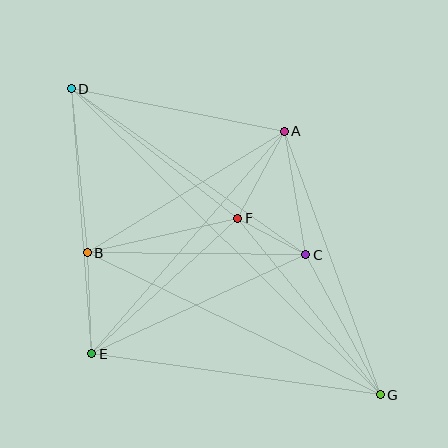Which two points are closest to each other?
Points C and F are closest to each other.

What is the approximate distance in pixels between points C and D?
The distance between C and D is approximately 288 pixels.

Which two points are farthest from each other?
Points D and G are farthest from each other.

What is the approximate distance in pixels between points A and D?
The distance between A and D is approximately 217 pixels.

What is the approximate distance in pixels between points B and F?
The distance between B and F is approximately 154 pixels.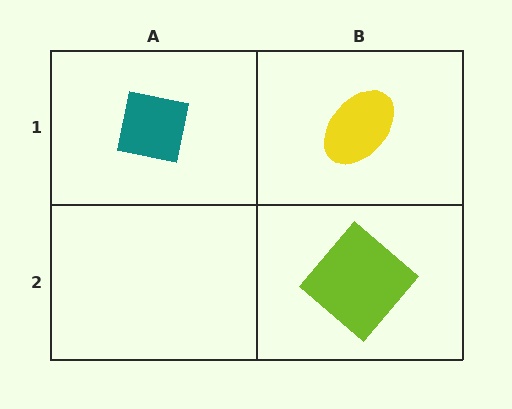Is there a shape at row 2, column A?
No, that cell is empty.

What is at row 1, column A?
A teal square.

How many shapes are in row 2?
1 shape.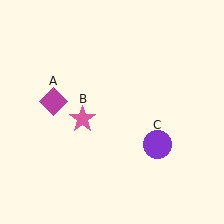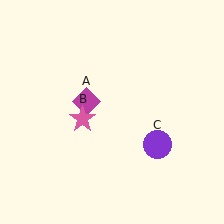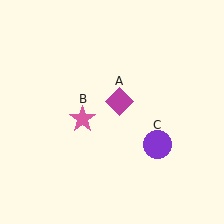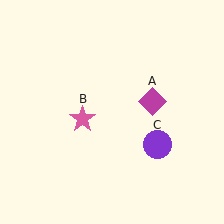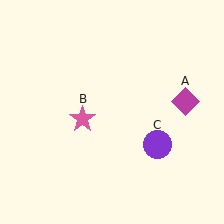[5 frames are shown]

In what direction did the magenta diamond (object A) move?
The magenta diamond (object A) moved right.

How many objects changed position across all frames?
1 object changed position: magenta diamond (object A).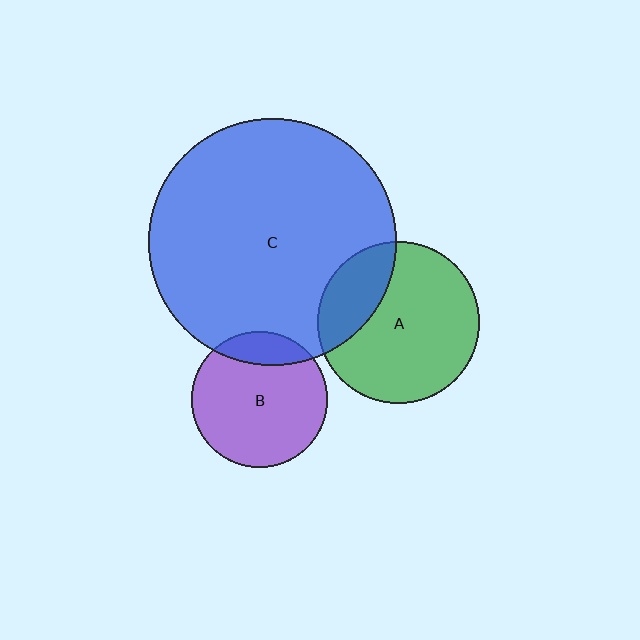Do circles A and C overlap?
Yes.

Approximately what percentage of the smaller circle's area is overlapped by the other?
Approximately 25%.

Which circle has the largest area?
Circle C (blue).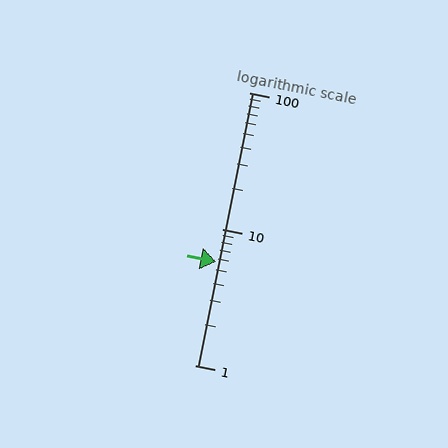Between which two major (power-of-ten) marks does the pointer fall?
The pointer is between 1 and 10.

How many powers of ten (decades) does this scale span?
The scale spans 2 decades, from 1 to 100.